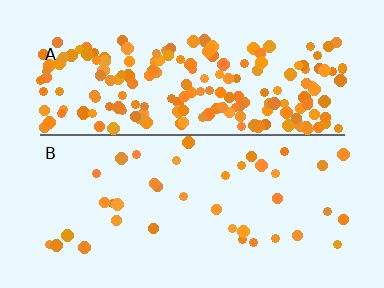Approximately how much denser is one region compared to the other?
Approximately 4.8× — region A over region B.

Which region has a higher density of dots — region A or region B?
A (the top).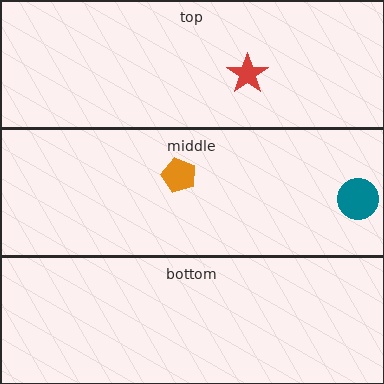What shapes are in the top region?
The red star.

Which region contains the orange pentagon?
The middle region.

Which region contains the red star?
The top region.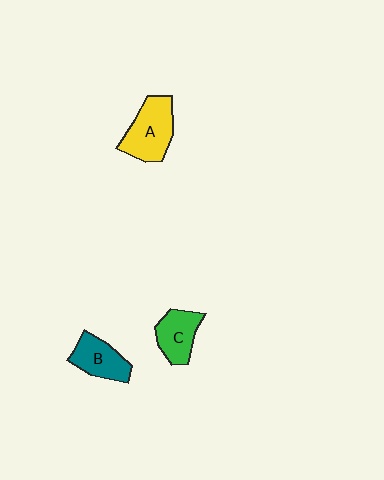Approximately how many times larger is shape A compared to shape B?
Approximately 1.3 times.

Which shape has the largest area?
Shape A (yellow).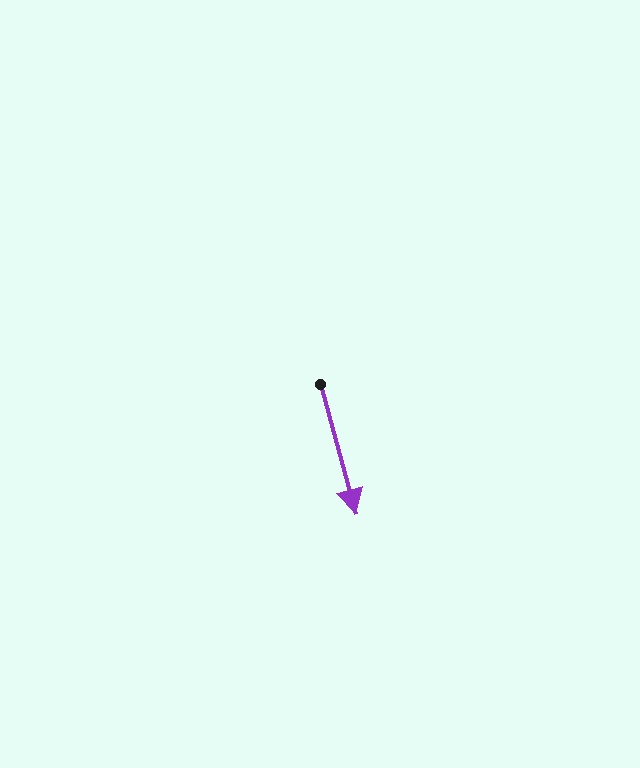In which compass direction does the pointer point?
South.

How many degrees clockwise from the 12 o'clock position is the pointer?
Approximately 165 degrees.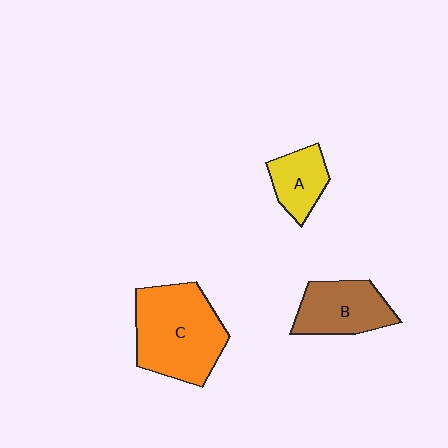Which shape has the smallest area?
Shape A (yellow).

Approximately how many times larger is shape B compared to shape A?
Approximately 1.5 times.